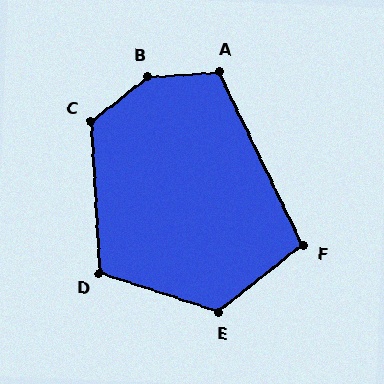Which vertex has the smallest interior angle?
F, at approximately 103 degrees.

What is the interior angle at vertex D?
Approximately 111 degrees (obtuse).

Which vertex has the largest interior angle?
B, at approximately 146 degrees.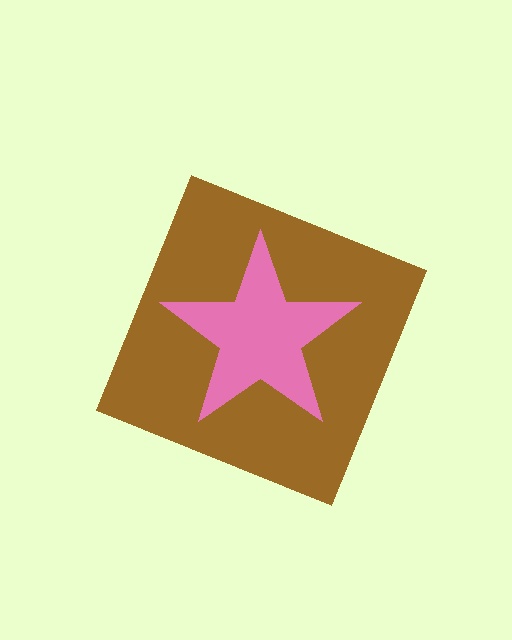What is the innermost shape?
The pink star.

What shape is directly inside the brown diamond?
The pink star.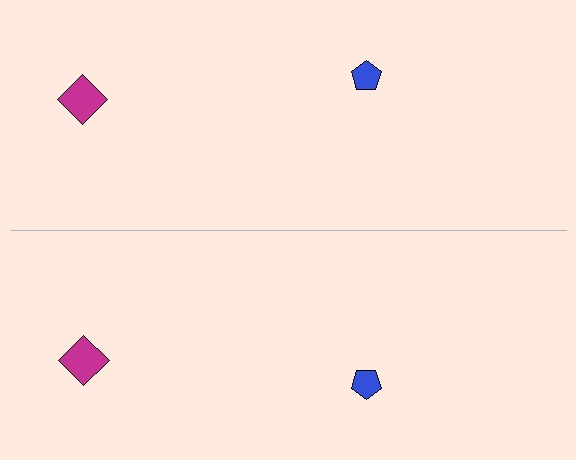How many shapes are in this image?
There are 4 shapes in this image.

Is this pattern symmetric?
Yes, this pattern has bilateral (reflection) symmetry.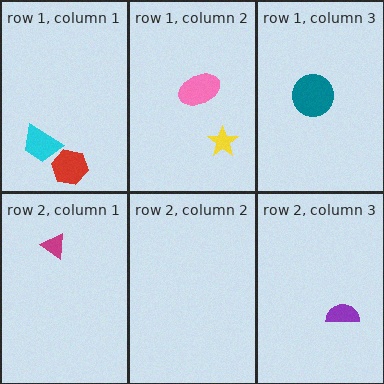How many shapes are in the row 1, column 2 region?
2.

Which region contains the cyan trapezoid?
The row 1, column 1 region.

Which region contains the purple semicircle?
The row 2, column 3 region.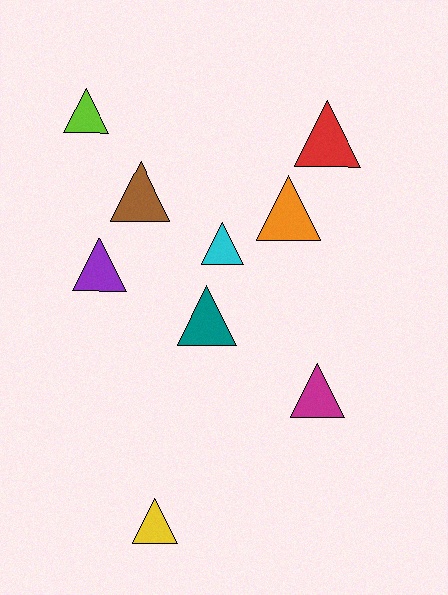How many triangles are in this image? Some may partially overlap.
There are 9 triangles.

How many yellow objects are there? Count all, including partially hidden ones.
There is 1 yellow object.